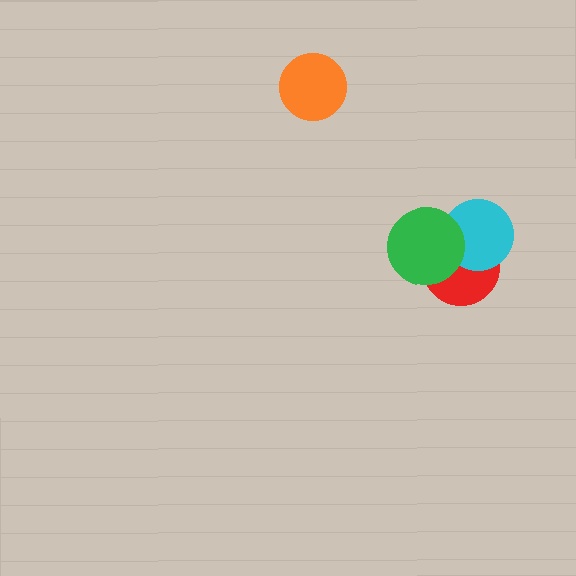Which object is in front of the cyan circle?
The green circle is in front of the cyan circle.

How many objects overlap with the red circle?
2 objects overlap with the red circle.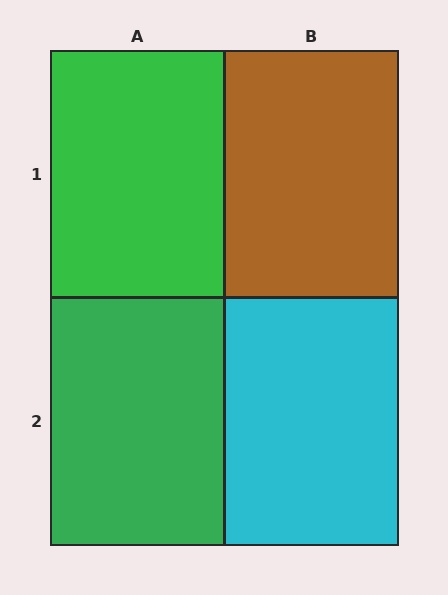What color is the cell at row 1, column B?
Brown.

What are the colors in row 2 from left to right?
Green, cyan.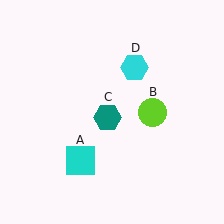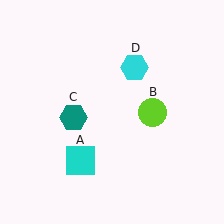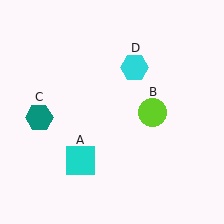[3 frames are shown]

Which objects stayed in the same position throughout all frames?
Cyan square (object A) and lime circle (object B) and cyan hexagon (object D) remained stationary.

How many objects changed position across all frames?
1 object changed position: teal hexagon (object C).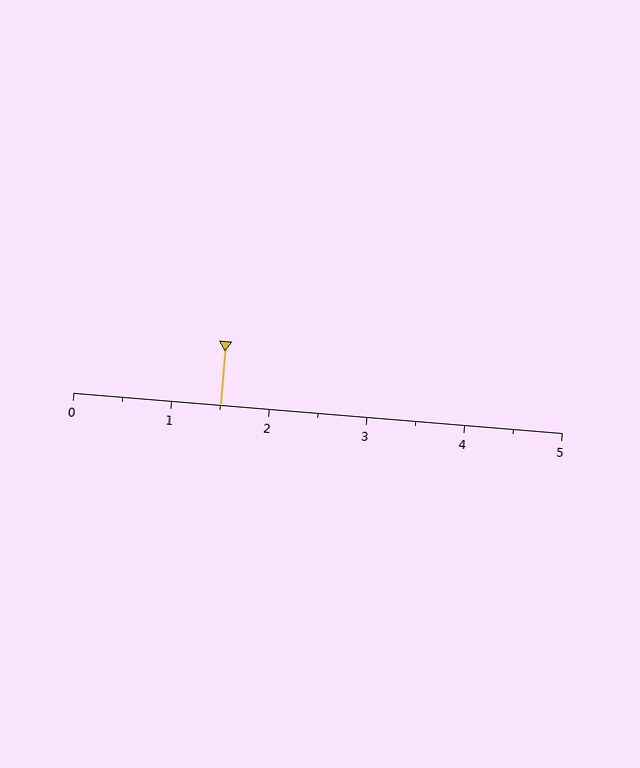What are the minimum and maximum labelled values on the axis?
The axis runs from 0 to 5.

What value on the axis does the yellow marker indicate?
The marker indicates approximately 1.5.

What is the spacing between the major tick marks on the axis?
The major ticks are spaced 1 apart.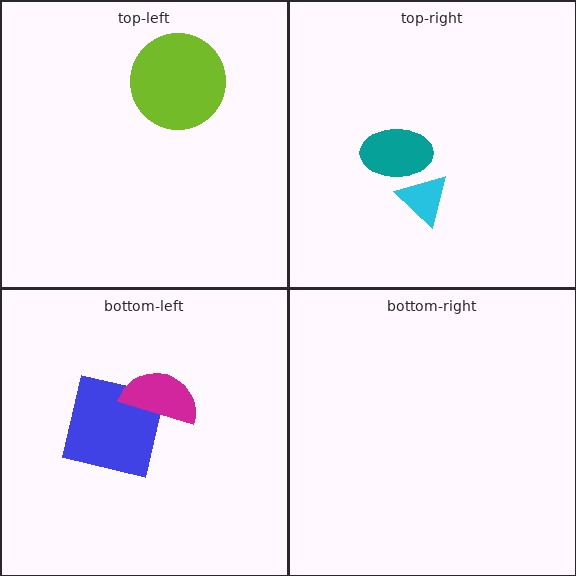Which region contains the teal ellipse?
The top-right region.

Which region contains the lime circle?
The top-left region.